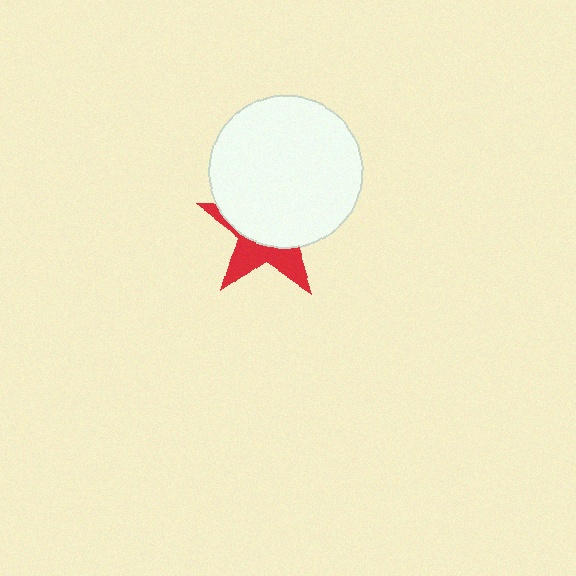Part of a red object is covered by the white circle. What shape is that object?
It is a star.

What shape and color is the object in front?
The object in front is a white circle.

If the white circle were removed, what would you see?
You would see the complete red star.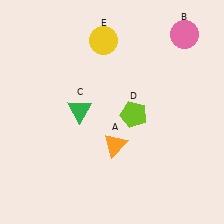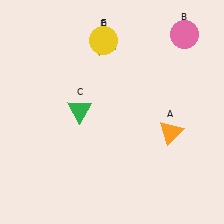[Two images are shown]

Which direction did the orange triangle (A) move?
The orange triangle (A) moved right.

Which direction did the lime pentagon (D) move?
The lime pentagon (D) moved up.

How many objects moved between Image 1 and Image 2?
2 objects moved between the two images.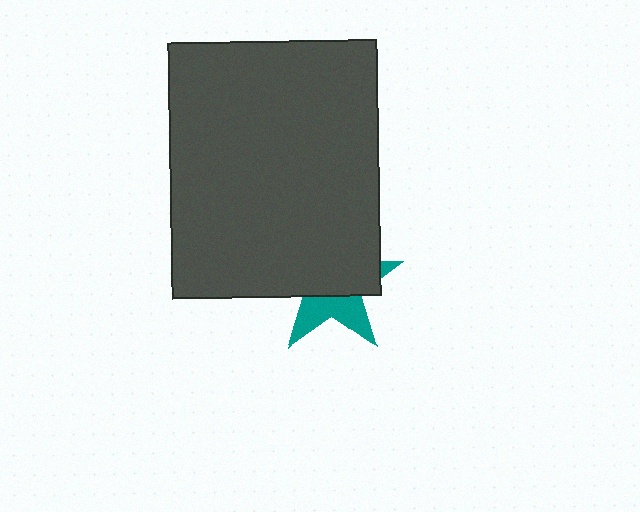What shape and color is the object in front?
The object in front is a dark gray rectangle.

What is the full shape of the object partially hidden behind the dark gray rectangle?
The partially hidden object is a teal star.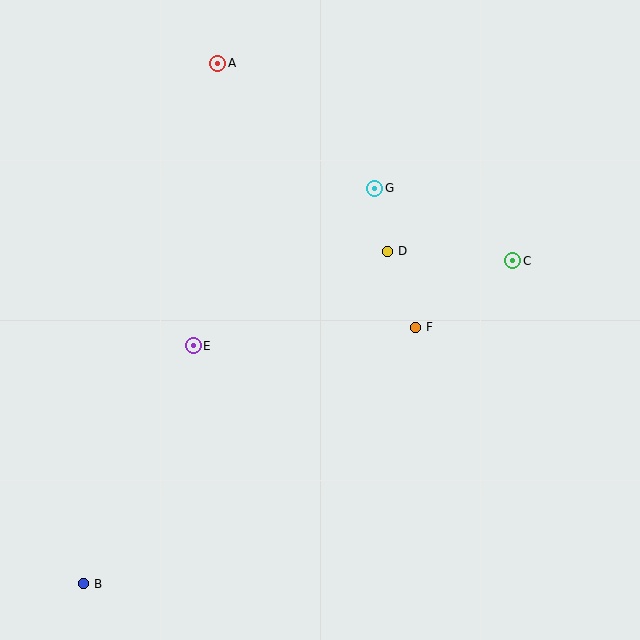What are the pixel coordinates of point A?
Point A is at (218, 63).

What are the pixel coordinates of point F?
Point F is at (416, 327).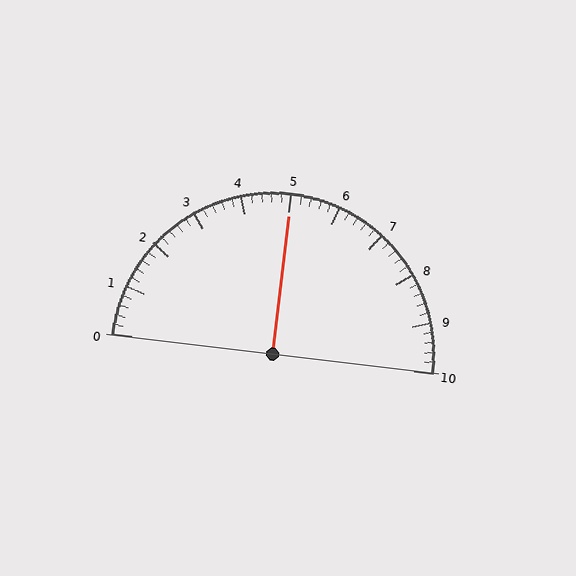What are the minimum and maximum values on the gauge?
The gauge ranges from 0 to 10.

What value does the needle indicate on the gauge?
The needle indicates approximately 5.0.